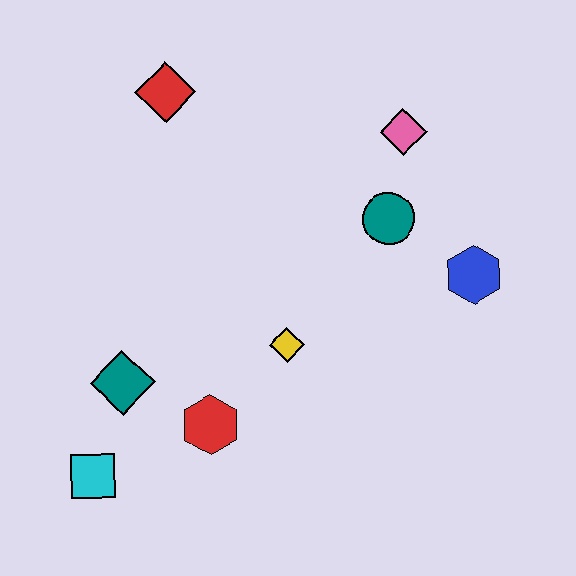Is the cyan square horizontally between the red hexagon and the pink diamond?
No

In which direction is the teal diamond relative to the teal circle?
The teal diamond is to the left of the teal circle.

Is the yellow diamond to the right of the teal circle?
No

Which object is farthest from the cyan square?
The pink diamond is farthest from the cyan square.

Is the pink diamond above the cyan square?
Yes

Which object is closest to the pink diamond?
The teal circle is closest to the pink diamond.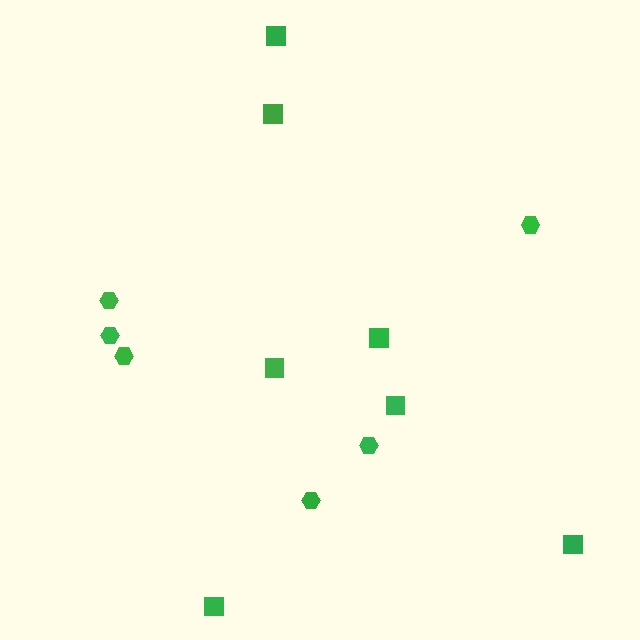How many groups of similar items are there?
There are 2 groups: one group of hexagons (6) and one group of squares (7).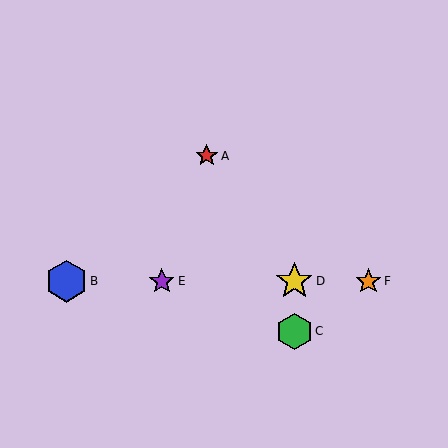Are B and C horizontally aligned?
No, B is at y≈281 and C is at y≈331.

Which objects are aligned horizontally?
Objects B, D, E, F are aligned horizontally.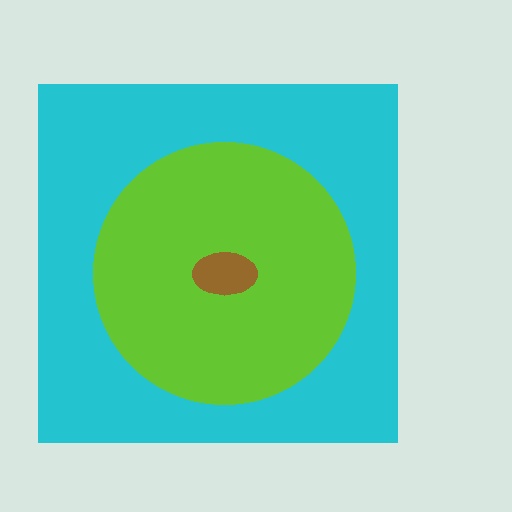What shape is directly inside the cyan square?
The lime circle.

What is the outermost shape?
The cyan square.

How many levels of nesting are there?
3.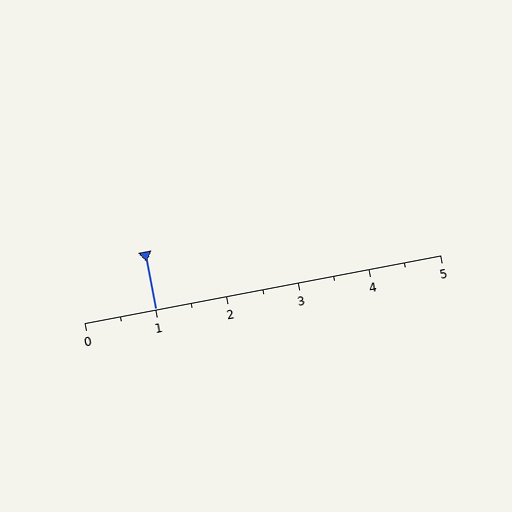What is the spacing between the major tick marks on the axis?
The major ticks are spaced 1 apart.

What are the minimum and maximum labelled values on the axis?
The axis runs from 0 to 5.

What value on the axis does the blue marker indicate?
The marker indicates approximately 1.